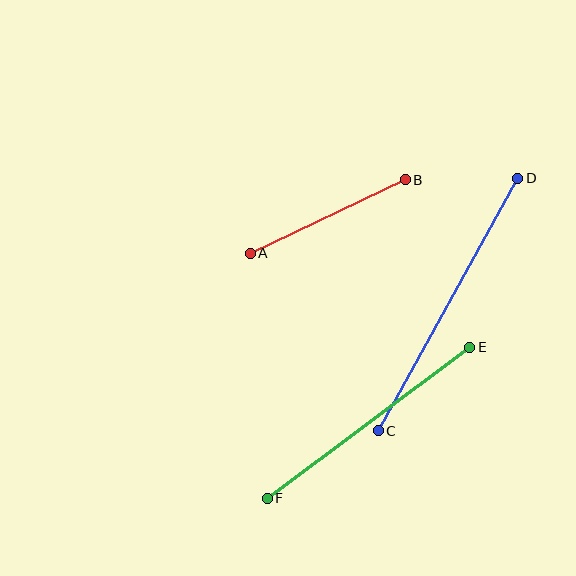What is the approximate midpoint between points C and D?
The midpoint is at approximately (448, 304) pixels.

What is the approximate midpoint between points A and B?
The midpoint is at approximately (328, 217) pixels.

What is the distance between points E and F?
The distance is approximately 252 pixels.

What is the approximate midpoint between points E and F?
The midpoint is at approximately (368, 423) pixels.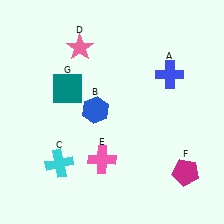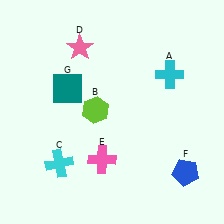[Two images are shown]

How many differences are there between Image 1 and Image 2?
There are 3 differences between the two images.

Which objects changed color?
A changed from blue to cyan. B changed from blue to lime. F changed from magenta to blue.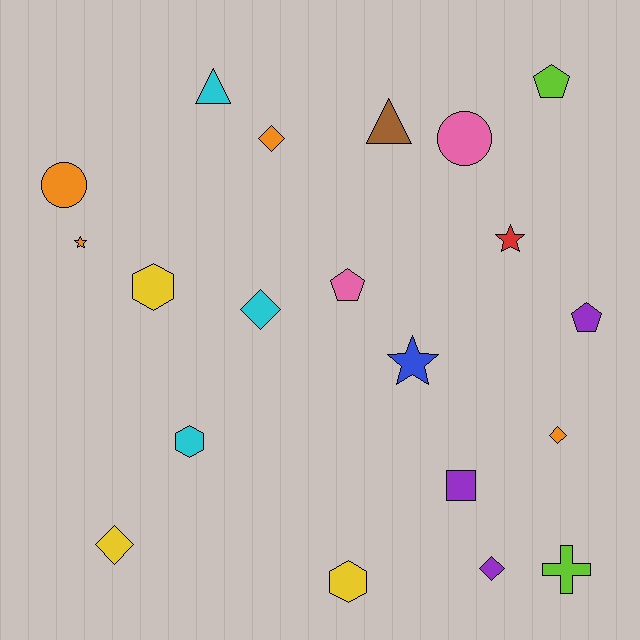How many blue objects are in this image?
There is 1 blue object.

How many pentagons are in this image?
There are 3 pentagons.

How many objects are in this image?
There are 20 objects.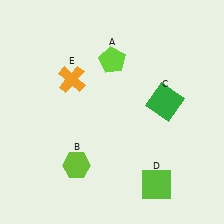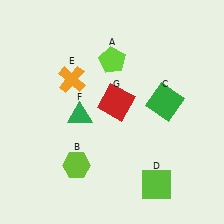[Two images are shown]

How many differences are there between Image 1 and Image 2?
There are 2 differences between the two images.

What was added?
A green triangle (F), a red square (G) were added in Image 2.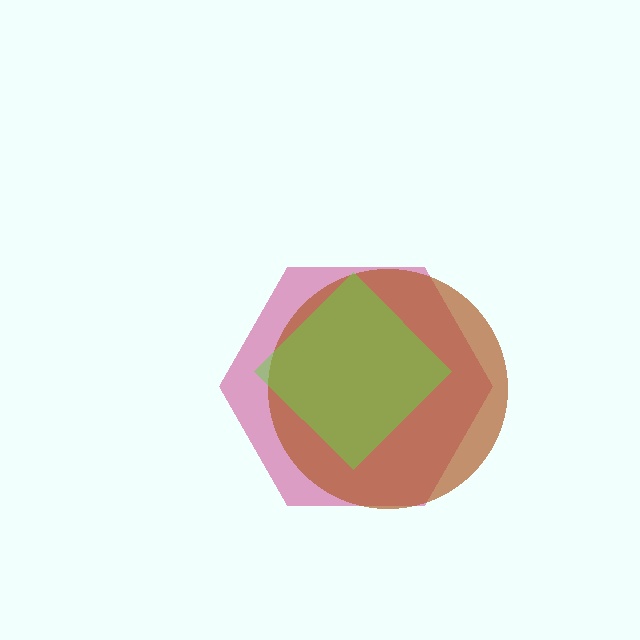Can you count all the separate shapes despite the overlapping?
Yes, there are 3 separate shapes.